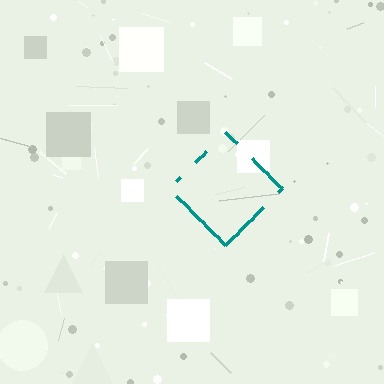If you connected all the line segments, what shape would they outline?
They would outline a diamond.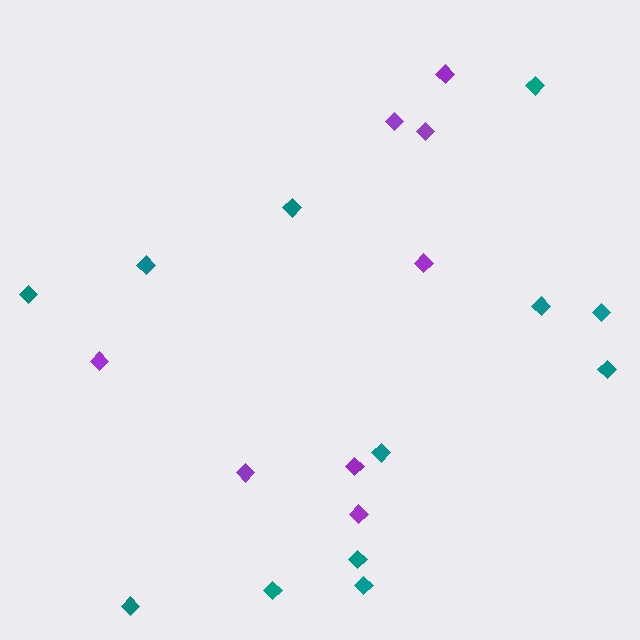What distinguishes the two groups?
There are 2 groups: one group of purple diamonds (8) and one group of teal diamonds (12).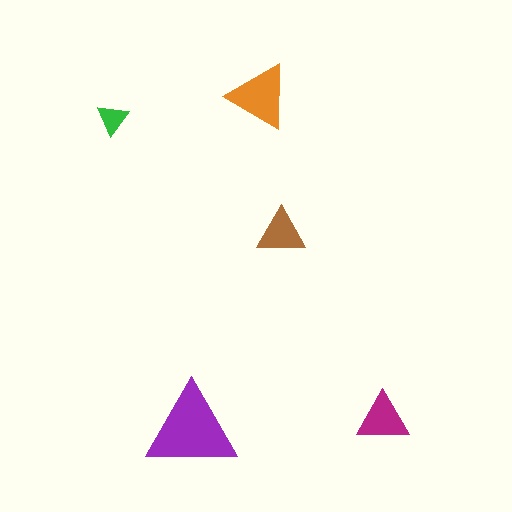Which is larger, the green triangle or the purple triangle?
The purple one.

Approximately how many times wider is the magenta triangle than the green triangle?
About 1.5 times wider.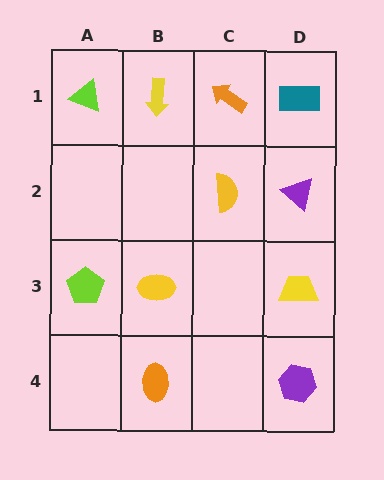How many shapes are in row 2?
2 shapes.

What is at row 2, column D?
A purple triangle.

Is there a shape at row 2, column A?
No, that cell is empty.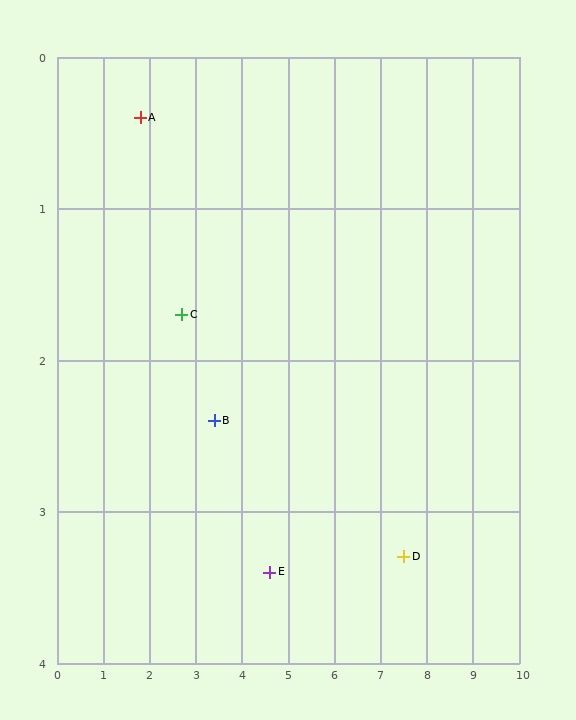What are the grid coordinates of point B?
Point B is at approximately (3.4, 2.4).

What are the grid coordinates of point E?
Point E is at approximately (4.6, 3.4).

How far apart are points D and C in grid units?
Points D and C are about 5.1 grid units apart.